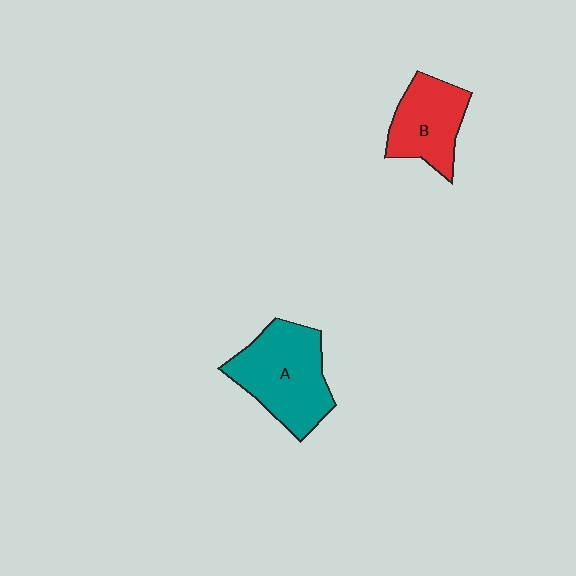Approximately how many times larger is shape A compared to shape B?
Approximately 1.4 times.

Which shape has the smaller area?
Shape B (red).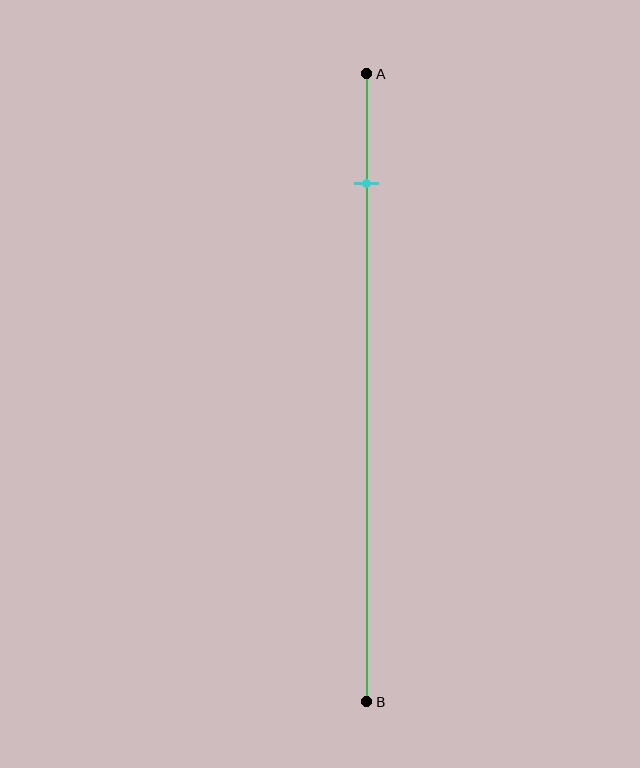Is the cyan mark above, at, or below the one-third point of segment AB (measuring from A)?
The cyan mark is above the one-third point of segment AB.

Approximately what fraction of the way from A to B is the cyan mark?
The cyan mark is approximately 15% of the way from A to B.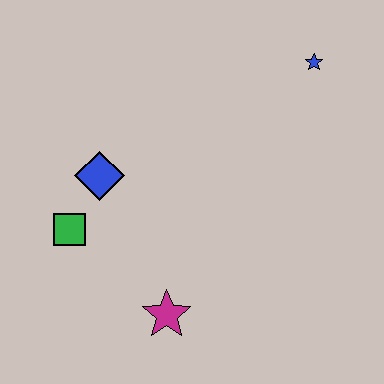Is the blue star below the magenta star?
No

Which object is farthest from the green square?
The blue star is farthest from the green square.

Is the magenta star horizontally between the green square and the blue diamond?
No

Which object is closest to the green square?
The blue diamond is closest to the green square.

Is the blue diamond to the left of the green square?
No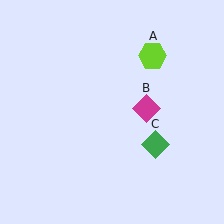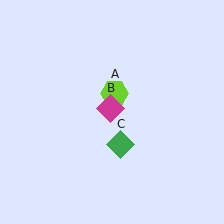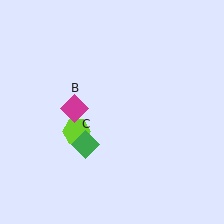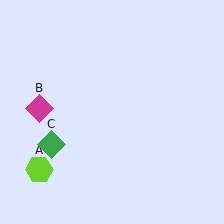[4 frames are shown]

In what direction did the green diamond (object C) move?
The green diamond (object C) moved left.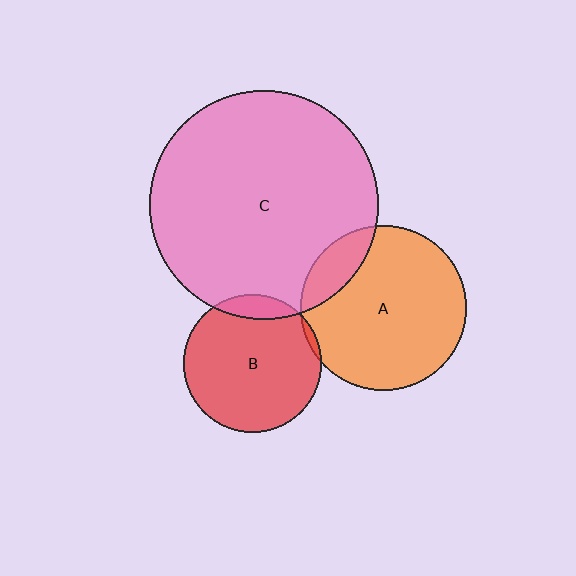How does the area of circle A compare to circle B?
Approximately 1.4 times.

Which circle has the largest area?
Circle C (pink).